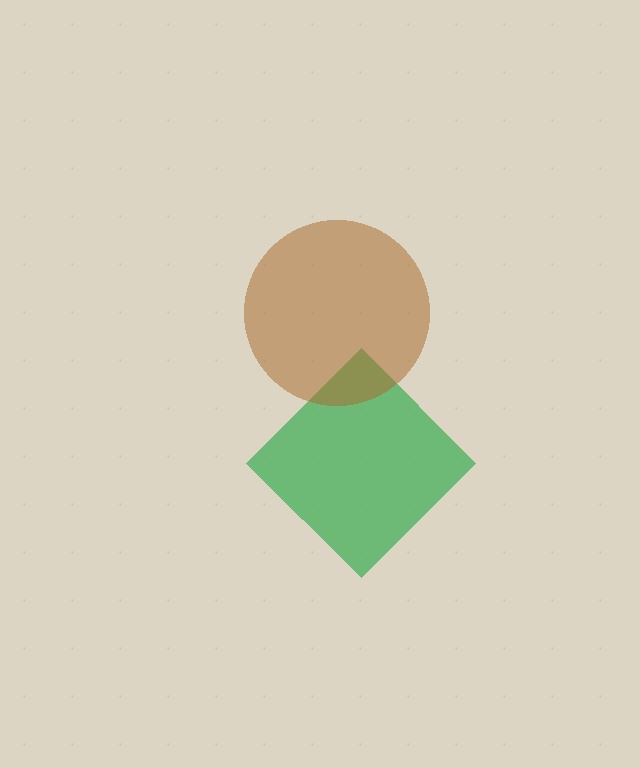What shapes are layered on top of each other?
The layered shapes are: a green diamond, a brown circle.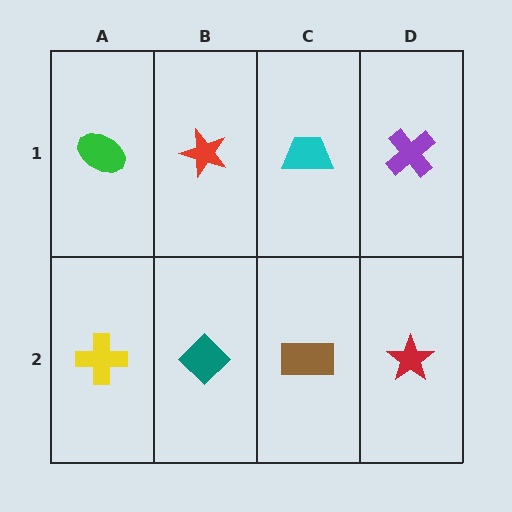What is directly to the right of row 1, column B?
A cyan trapezoid.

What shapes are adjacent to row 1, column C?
A brown rectangle (row 2, column C), a red star (row 1, column B), a purple cross (row 1, column D).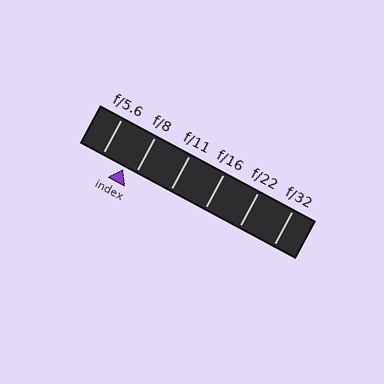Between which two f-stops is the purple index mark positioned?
The index mark is between f/5.6 and f/8.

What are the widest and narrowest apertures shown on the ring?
The widest aperture shown is f/5.6 and the narrowest is f/32.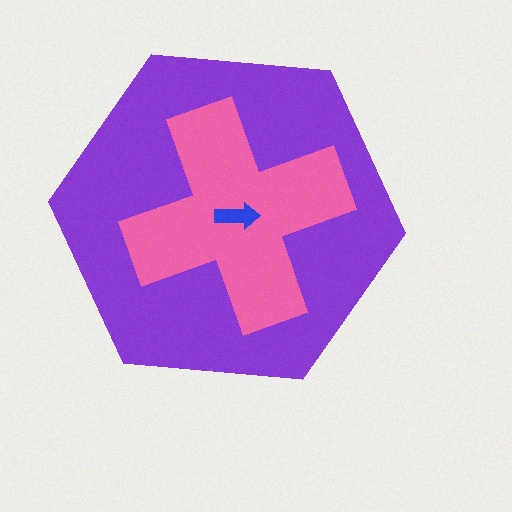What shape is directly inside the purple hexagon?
The pink cross.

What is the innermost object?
The blue arrow.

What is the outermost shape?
The purple hexagon.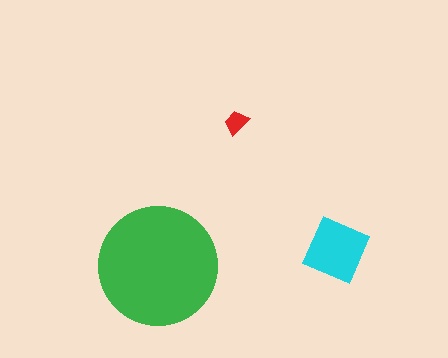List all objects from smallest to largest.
The red trapezoid, the cyan square, the green circle.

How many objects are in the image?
There are 3 objects in the image.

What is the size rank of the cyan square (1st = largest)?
2nd.